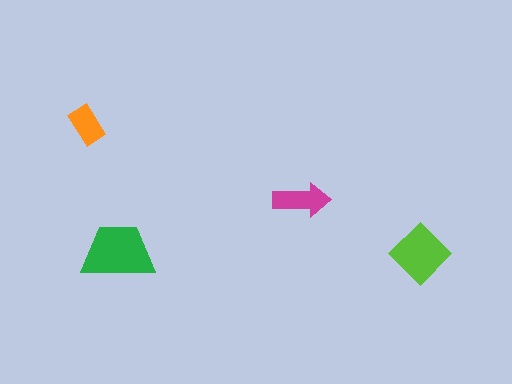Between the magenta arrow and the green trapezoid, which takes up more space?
The green trapezoid.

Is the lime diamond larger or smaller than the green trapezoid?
Smaller.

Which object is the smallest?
The orange rectangle.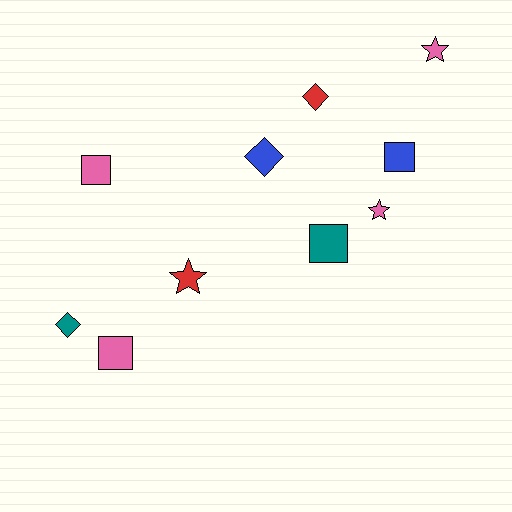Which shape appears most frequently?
Square, with 4 objects.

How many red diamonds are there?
There is 1 red diamond.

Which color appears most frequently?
Pink, with 4 objects.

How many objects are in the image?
There are 10 objects.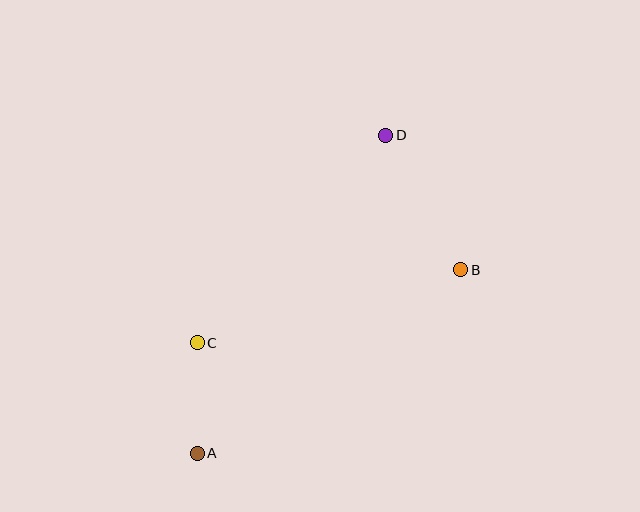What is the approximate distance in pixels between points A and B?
The distance between A and B is approximately 321 pixels.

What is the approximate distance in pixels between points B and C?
The distance between B and C is approximately 274 pixels.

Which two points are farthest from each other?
Points A and D are farthest from each other.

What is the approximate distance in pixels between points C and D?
The distance between C and D is approximately 280 pixels.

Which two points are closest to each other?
Points A and C are closest to each other.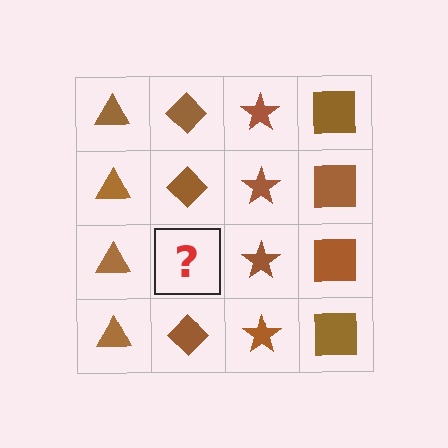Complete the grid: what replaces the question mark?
The question mark should be replaced with a brown diamond.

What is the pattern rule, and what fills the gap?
The rule is that each column has a consistent shape. The gap should be filled with a brown diamond.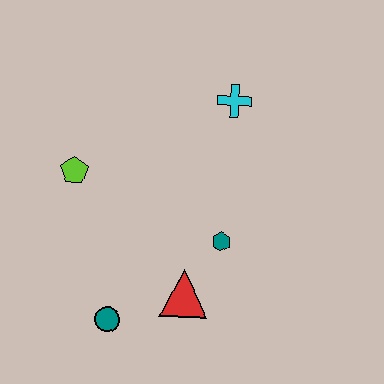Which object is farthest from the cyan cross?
The teal circle is farthest from the cyan cross.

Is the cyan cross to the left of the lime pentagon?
No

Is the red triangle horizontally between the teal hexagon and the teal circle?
Yes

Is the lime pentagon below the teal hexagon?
No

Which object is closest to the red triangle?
The teal hexagon is closest to the red triangle.